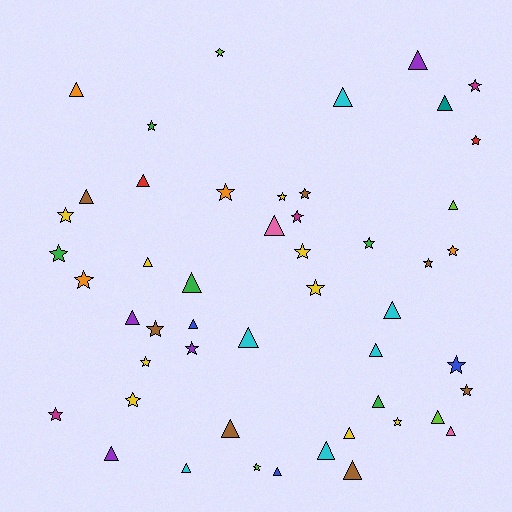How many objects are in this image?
There are 50 objects.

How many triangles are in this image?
There are 25 triangles.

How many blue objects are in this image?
There are 3 blue objects.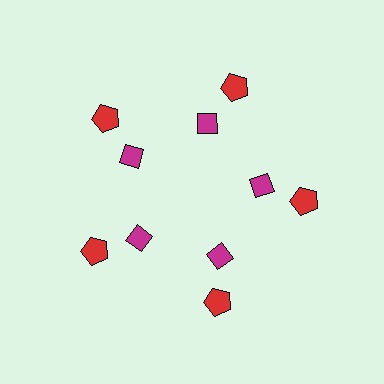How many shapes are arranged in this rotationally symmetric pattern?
There are 10 shapes, arranged in 5 groups of 2.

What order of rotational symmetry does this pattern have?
This pattern has 5-fold rotational symmetry.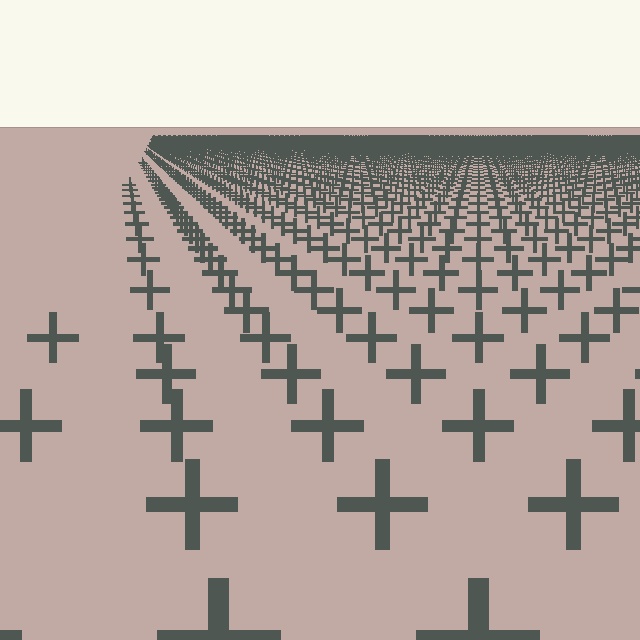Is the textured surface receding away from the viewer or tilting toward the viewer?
The surface is receding away from the viewer. Texture elements get smaller and denser toward the top.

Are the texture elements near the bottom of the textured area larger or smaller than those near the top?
Larger. Near the bottom, elements are closer to the viewer and appear at a bigger on-screen size.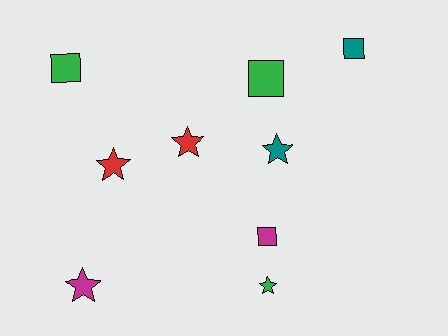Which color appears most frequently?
Green, with 3 objects.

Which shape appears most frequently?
Star, with 5 objects.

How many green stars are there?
There is 1 green star.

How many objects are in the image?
There are 9 objects.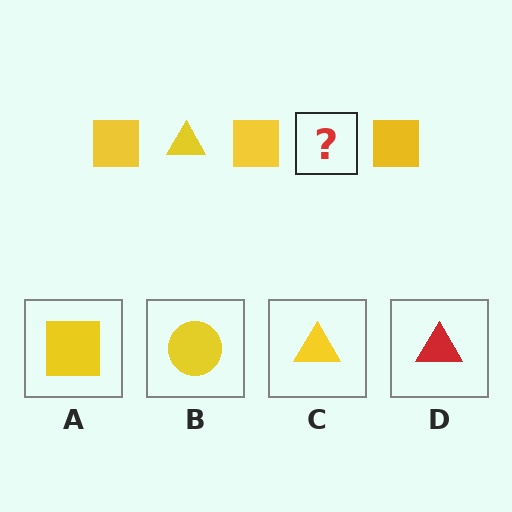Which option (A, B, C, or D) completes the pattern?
C.